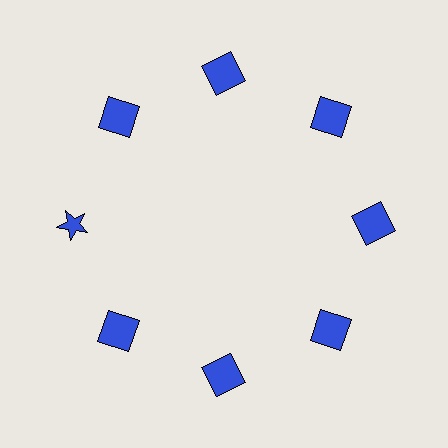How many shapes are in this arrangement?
There are 8 shapes arranged in a ring pattern.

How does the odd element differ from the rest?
It has a different shape: star instead of square.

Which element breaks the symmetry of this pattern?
The blue star at roughly the 9 o'clock position breaks the symmetry. All other shapes are blue squares.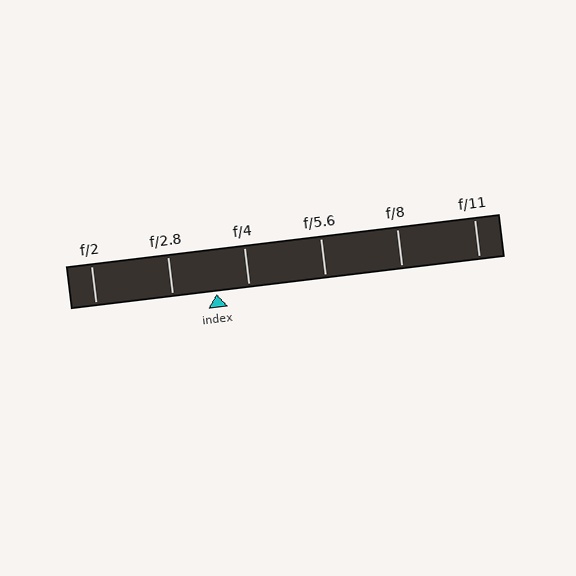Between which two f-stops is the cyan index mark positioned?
The index mark is between f/2.8 and f/4.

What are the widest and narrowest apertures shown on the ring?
The widest aperture shown is f/2 and the narrowest is f/11.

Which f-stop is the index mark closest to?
The index mark is closest to f/4.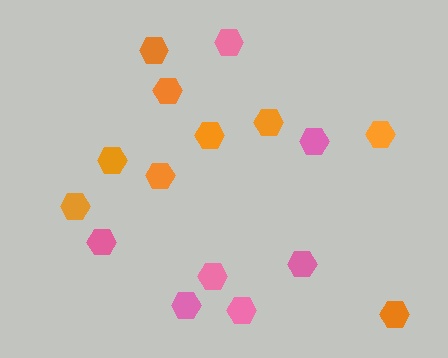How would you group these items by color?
There are 2 groups: one group of orange hexagons (9) and one group of pink hexagons (7).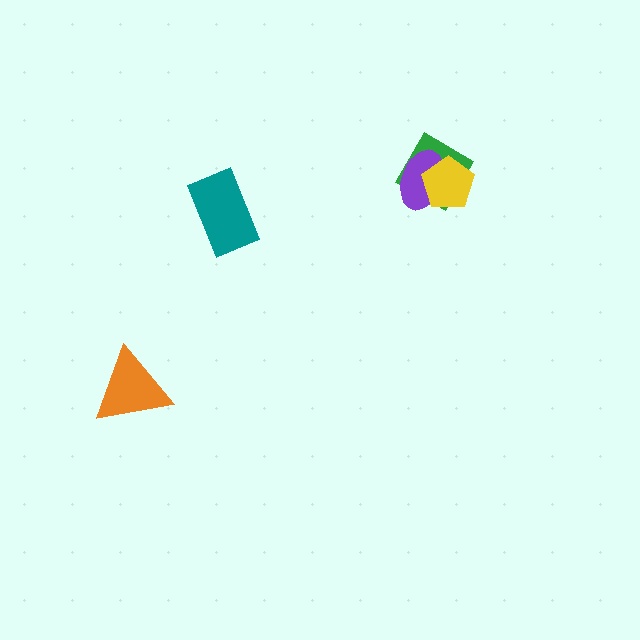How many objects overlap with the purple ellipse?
2 objects overlap with the purple ellipse.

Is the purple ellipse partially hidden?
Yes, it is partially covered by another shape.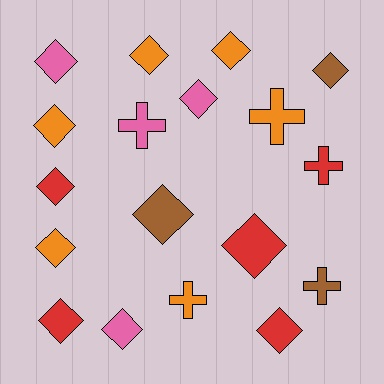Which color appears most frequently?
Orange, with 6 objects.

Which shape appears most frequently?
Diamond, with 13 objects.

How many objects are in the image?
There are 18 objects.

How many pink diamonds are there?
There are 3 pink diamonds.